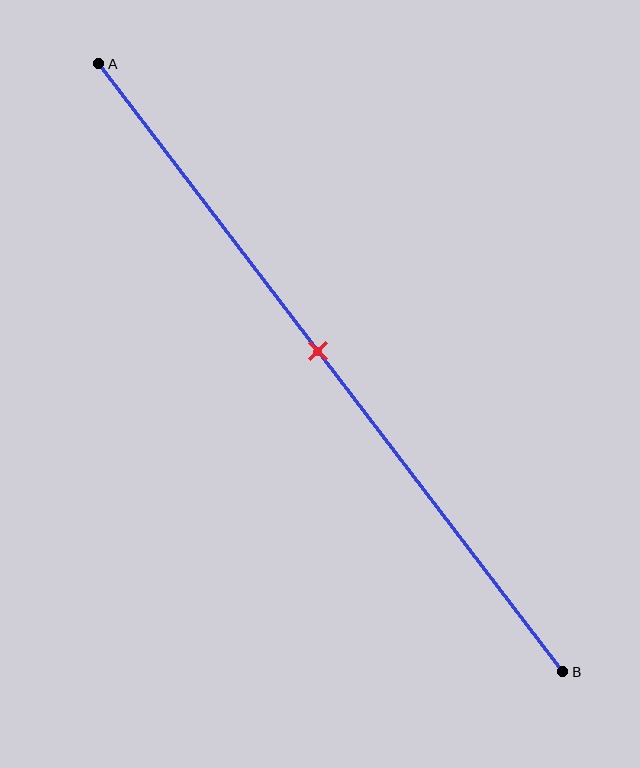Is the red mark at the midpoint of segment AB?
Yes, the mark is approximately at the midpoint.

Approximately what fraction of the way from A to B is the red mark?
The red mark is approximately 45% of the way from A to B.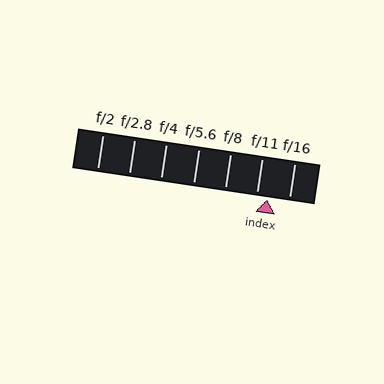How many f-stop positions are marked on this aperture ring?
There are 7 f-stop positions marked.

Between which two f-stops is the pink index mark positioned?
The index mark is between f/11 and f/16.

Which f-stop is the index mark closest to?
The index mark is closest to f/11.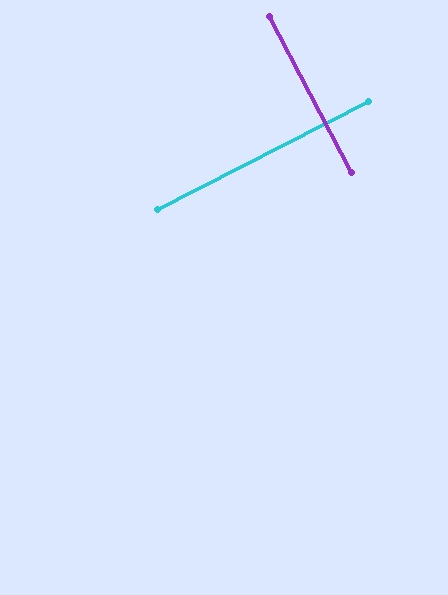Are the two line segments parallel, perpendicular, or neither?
Perpendicular — they meet at approximately 89°.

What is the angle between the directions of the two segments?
Approximately 89 degrees.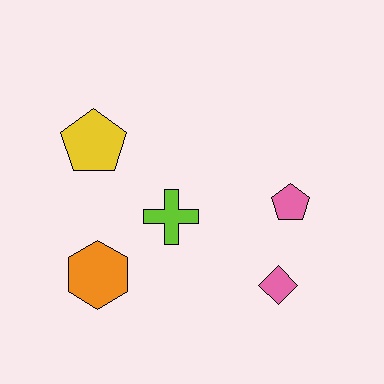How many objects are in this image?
There are 5 objects.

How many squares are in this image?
There are no squares.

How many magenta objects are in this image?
There are no magenta objects.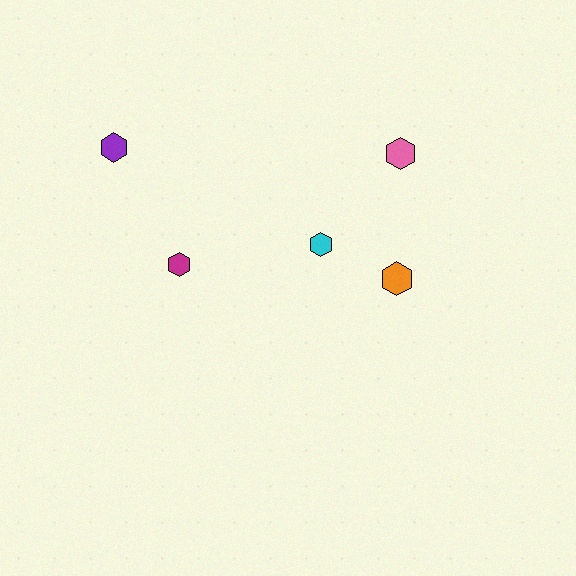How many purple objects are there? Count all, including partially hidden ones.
There is 1 purple object.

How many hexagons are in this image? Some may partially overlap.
There are 5 hexagons.